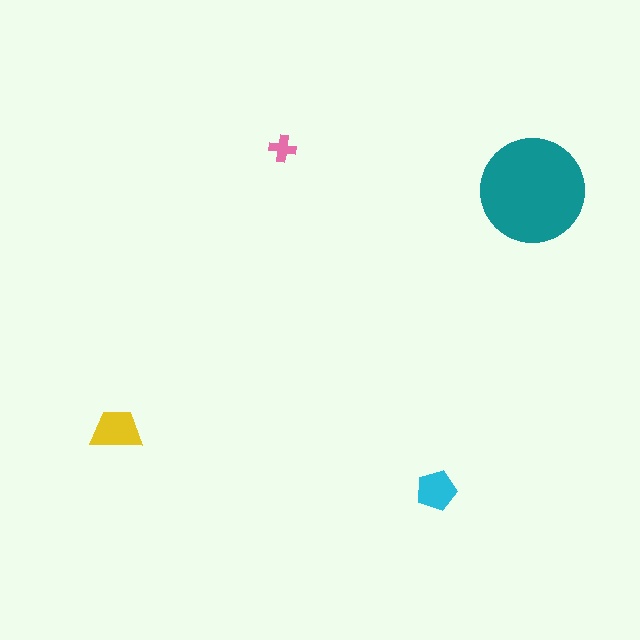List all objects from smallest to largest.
The pink cross, the cyan pentagon, the yellow trapezoid, the teal circle.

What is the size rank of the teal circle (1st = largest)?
1st.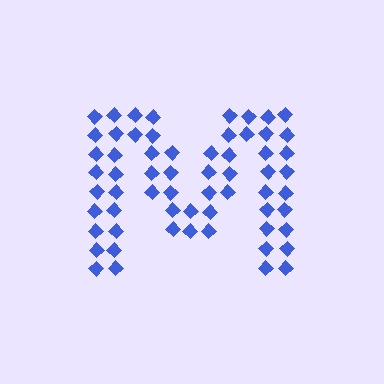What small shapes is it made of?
It is made of small diamonds.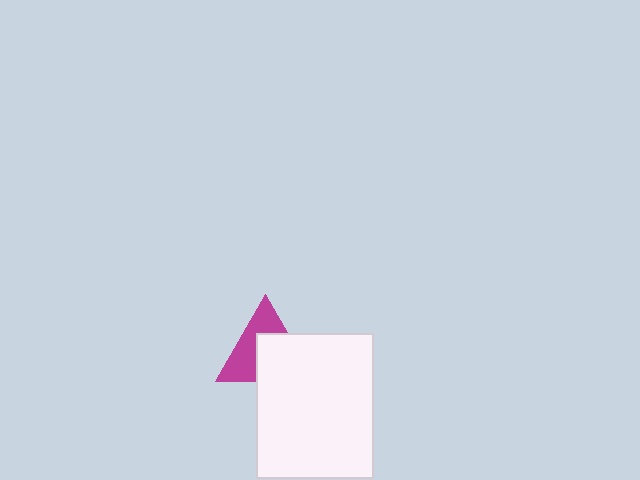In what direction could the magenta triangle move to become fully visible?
The magenta triangle could move toward the upper-left. That would shift it out from behind the white rectangle entirely.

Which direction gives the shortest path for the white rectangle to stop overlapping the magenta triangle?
Moving toward the lower-right gives the shortest separation.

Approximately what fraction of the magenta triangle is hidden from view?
Roughly 51% of the magenta triangle is hidden behind the white rectangle.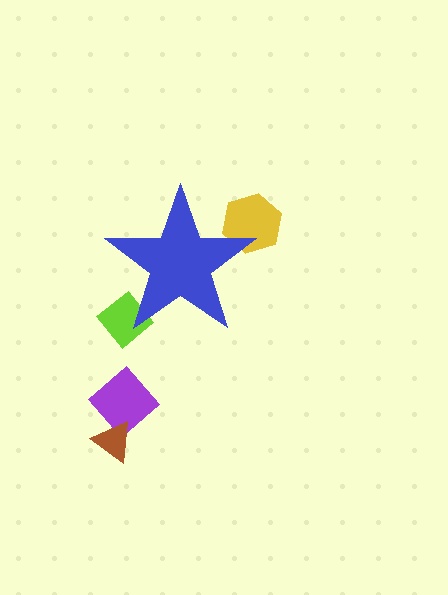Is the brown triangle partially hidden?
No, the brown triangle is fully visible.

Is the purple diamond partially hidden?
No, the purple diamond is fully visible.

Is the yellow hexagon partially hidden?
Yes, the yellow hexagon is partially hidden behind the blue star.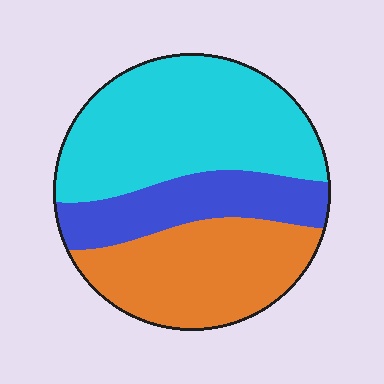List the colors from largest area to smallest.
From largest to smallest: cyan, orange, blue.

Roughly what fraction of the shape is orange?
Orange takes up about one third (1/3) of the shape.